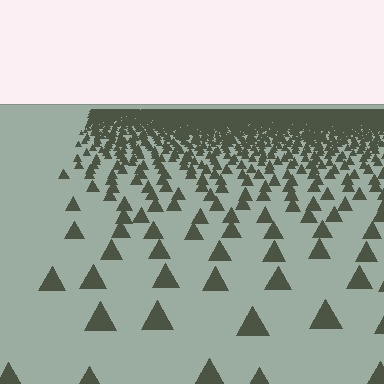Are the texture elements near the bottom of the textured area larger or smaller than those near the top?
Larger. Near the bottom, elements are closer to the viewer and appear at a bigger on-screen size.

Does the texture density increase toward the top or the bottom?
Density increases toward the top.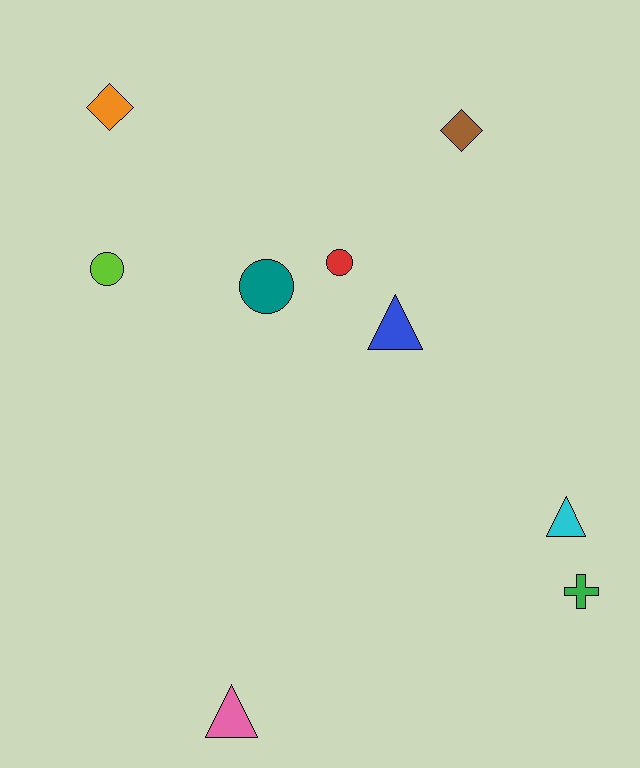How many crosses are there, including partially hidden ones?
There is 1 cross.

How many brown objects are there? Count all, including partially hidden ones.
There is 1 brown object.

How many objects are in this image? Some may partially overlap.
There are 9 objects.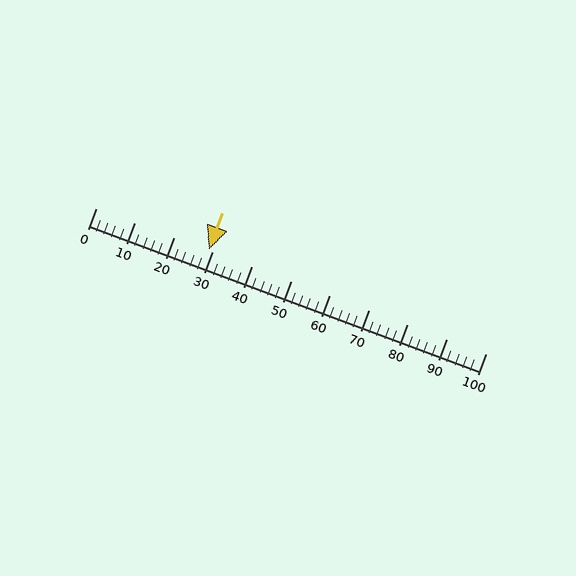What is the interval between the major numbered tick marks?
The major tick marks are spaced 10 units apart.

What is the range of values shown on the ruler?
The ruler shows values from 0 to 100.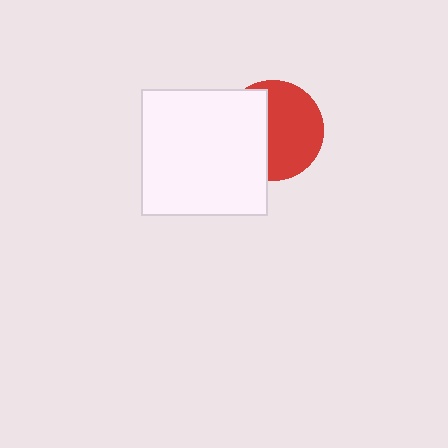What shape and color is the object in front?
The object in front is a white square.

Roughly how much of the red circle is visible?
About half of it is visible (roughly 59%).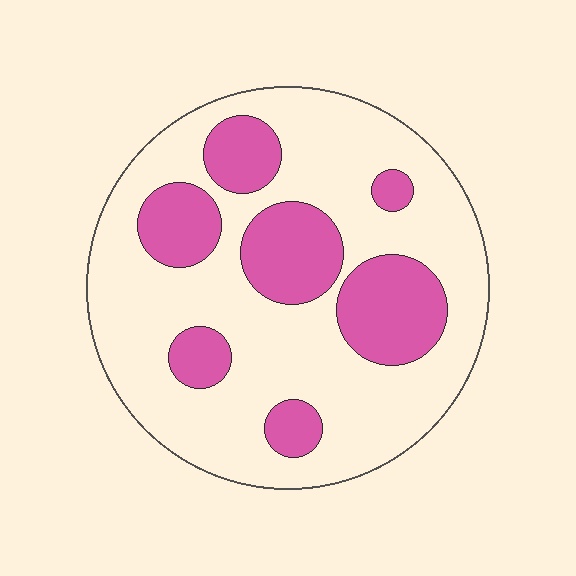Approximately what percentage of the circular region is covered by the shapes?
Approximately 30%.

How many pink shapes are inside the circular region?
7.